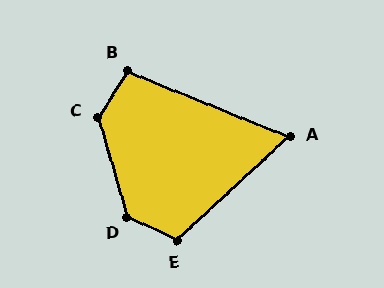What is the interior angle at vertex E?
Approximately 112 degrees (obtuse).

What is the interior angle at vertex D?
Approximately 131 degrees (obtuse).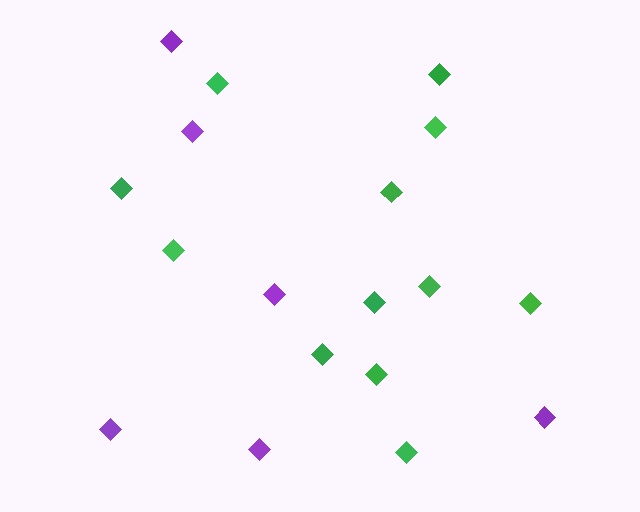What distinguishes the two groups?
There are 2 groups: one group of green diamonds (12) and one group of purple diamonds (6).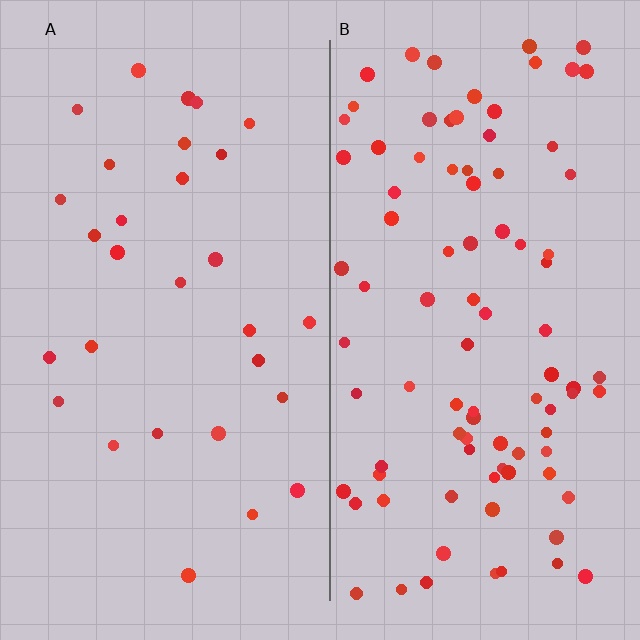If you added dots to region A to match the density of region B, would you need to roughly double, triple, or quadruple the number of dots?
Approximately triple.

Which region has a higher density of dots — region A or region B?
B (the right).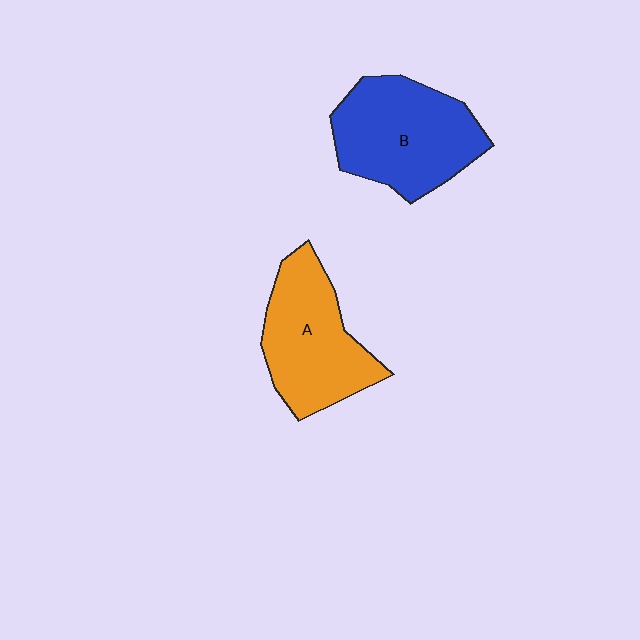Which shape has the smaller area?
Shape A (orange).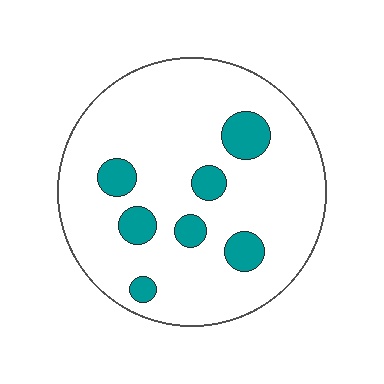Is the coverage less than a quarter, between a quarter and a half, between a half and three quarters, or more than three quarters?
Less than a quarter.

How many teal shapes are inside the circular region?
7.